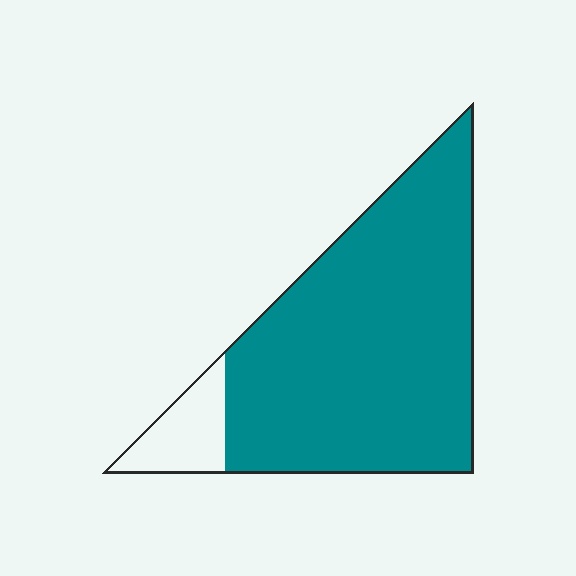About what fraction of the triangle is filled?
About nine tenths (9/10).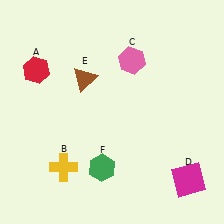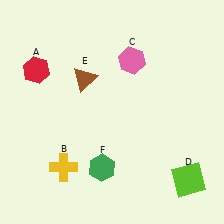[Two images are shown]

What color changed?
The square (D) changed from magenta in Image 1 to lime in Image 2.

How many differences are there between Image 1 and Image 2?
There is 1 difference between the two images.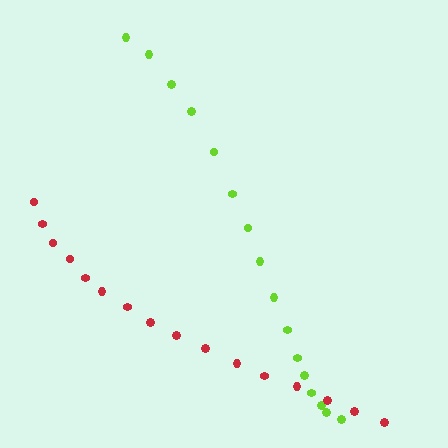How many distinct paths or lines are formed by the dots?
There are 2 distinct paths.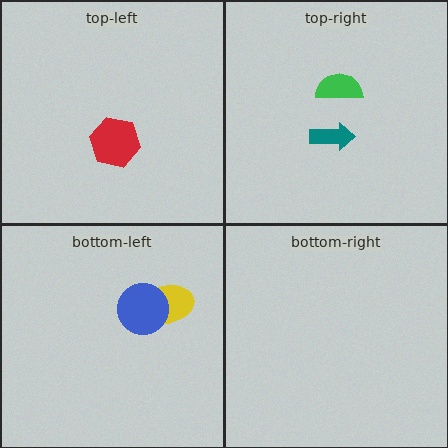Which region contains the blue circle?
The bottom-left region.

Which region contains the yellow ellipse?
The bottom-left region.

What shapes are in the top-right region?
The teal arrow, the green semicircle.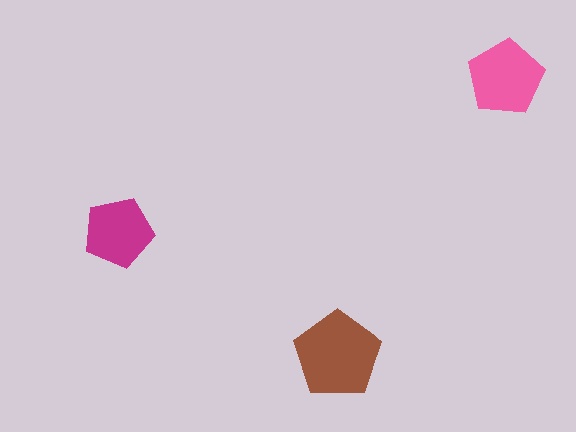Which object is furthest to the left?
The magenta pentagon is leftmost.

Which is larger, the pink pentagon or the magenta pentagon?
The pink one.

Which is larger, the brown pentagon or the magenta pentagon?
The brown one.